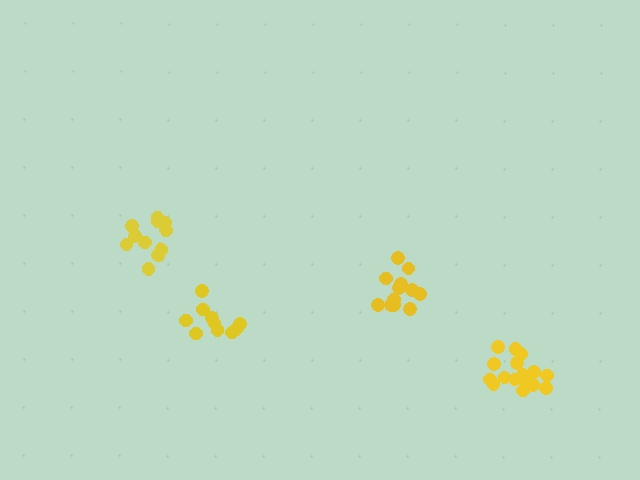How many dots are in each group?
Group 1: 12 dots, Group 2: 10 dots, Group 3: 11 dots, Group 4: 16 dots (49 total).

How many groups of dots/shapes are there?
There are 4 groups.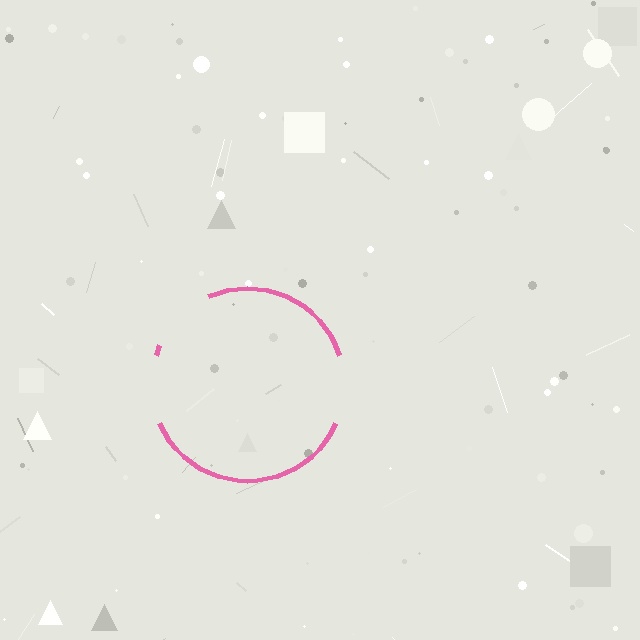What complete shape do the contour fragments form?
The contour fragments form a circle.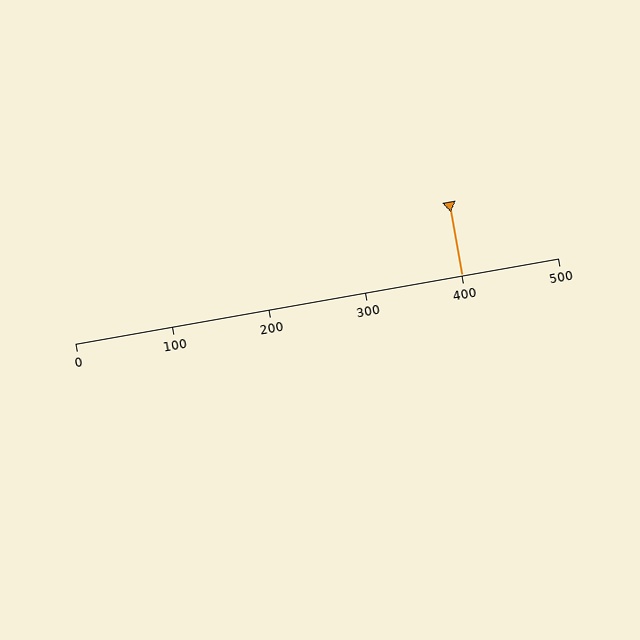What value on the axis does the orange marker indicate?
The marker indicates approximately 400.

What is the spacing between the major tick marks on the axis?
The major ticks are spaced 100 apart.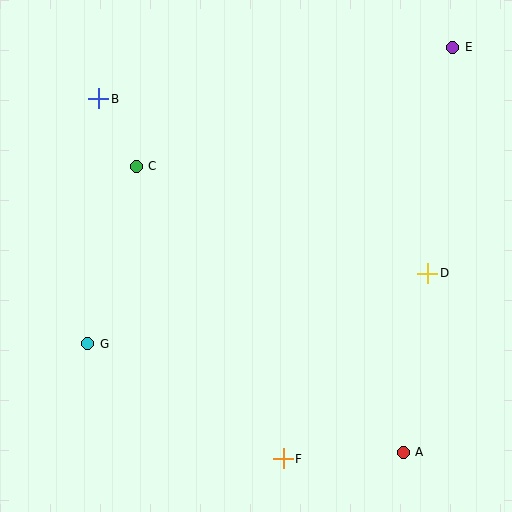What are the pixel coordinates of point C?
Point C is at (136, 166).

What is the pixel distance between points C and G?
The distance between C and G is 184 pixels.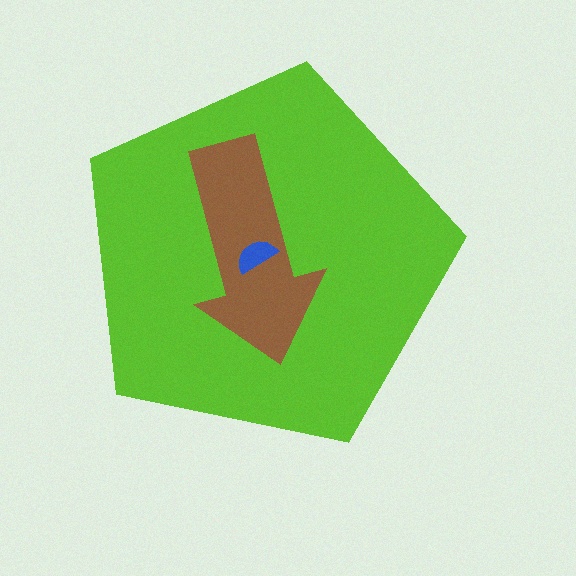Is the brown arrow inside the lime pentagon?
Yes.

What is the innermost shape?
The blue semicircle.